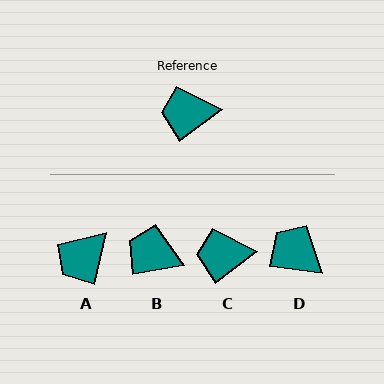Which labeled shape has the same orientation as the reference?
C.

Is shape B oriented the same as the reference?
No, it is off by about 28 degrees.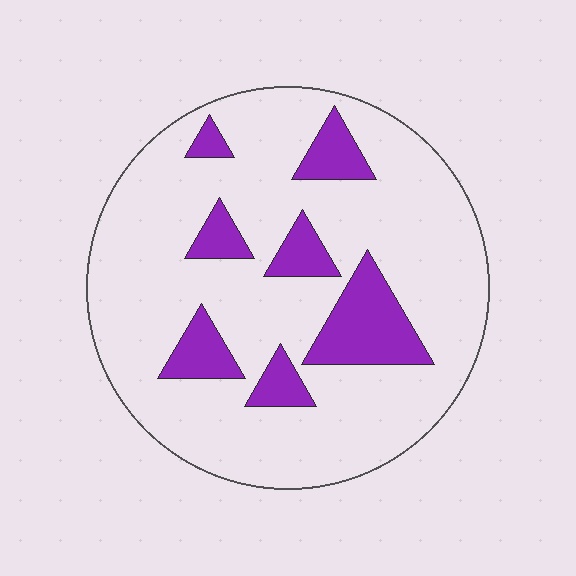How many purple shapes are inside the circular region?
7.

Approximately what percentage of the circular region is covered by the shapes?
Approximately 20%.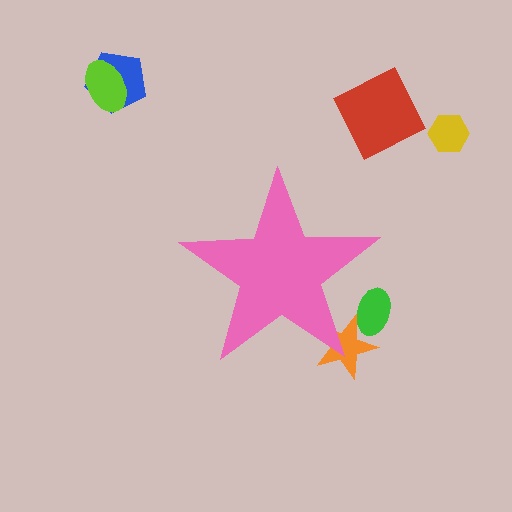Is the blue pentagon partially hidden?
No, the blue pentagon is fully visible.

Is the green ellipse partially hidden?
Yes, the green ellipse is partially hidden behind the pink star.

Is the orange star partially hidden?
Yes, the orange star is partially hidden behind the pink star.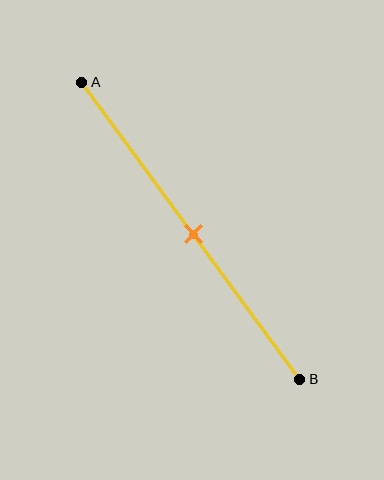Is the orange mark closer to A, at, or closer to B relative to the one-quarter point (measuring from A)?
The orange mark is closer to point B than the one-quarter point of segment AB.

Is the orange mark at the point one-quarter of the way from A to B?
No, the mark is at about 50% from A, not at the 25% one-quarter point.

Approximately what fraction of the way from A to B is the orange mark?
The orange mark is approximately 50% of the way from A to B.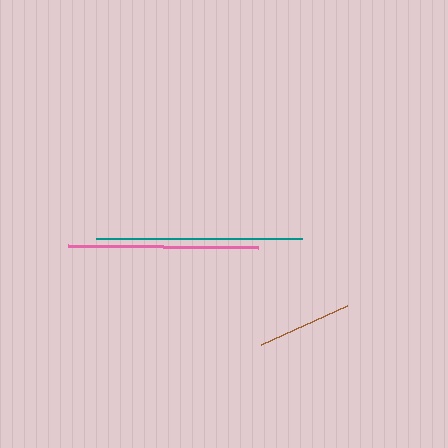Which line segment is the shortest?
The brown line is the shortest at approximately 95 pixels.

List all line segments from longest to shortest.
From longest to shortest: teal, pink, brown.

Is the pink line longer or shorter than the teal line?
The teal line is longer than the pink line.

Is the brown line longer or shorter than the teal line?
The teal line is longer than the brown line.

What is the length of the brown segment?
The brown segment is approximately 95 pixels long.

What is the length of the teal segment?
The teal segment is approximately 207 pixels long.